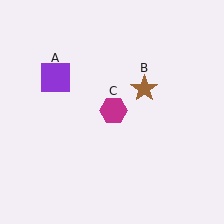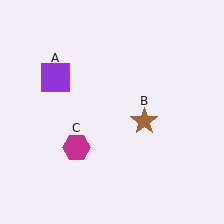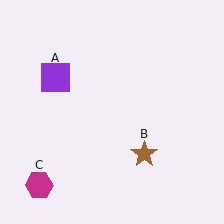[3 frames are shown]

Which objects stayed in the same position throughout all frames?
Purple square (object A) remained stationary.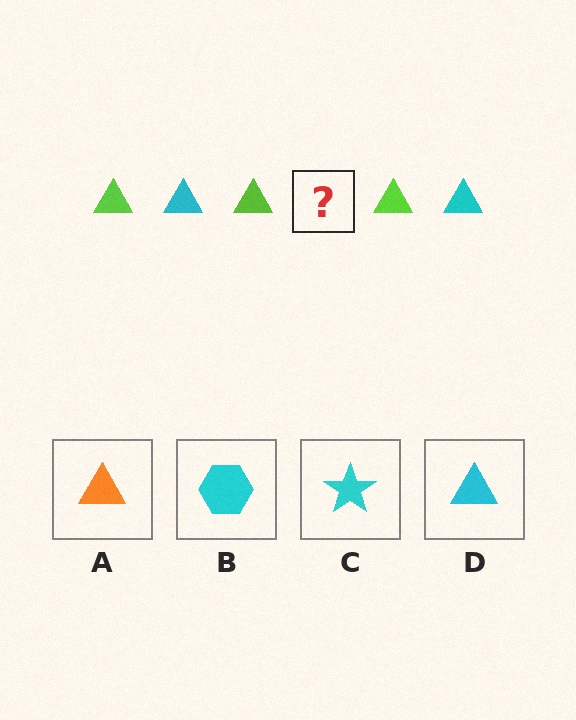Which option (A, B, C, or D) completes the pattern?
D.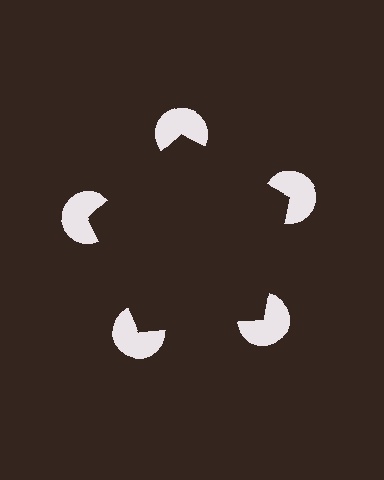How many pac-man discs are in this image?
There are 5 — one at each vertex of the illusory pentagon.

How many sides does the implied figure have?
5 sides.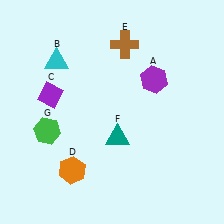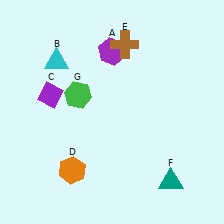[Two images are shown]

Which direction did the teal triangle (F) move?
The teal triangle (F) moved right.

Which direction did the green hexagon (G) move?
The green hexagon (G) moved up.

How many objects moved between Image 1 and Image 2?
3 objects moved between the two images.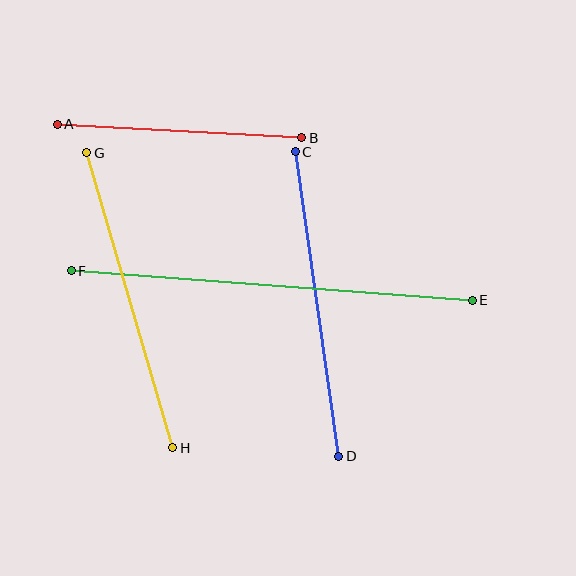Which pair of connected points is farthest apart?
Points E and F are farthest apart.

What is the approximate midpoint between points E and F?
The midpoint is at approximately (272, 286) pixels.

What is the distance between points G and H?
The distance is approximately 307 pixels.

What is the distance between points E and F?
The distance is approximately 402 pixels.